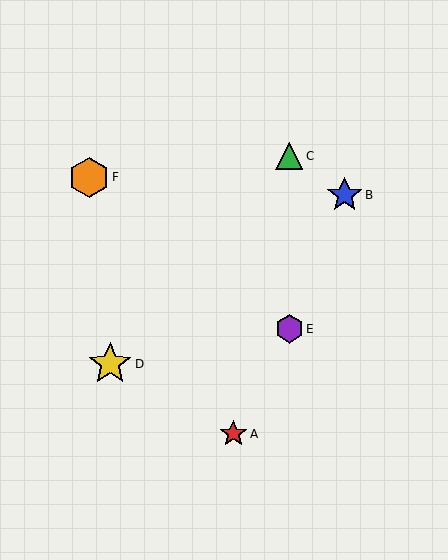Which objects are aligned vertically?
Objects C, E are aligned vertically.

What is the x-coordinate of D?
Object D is at x≈110.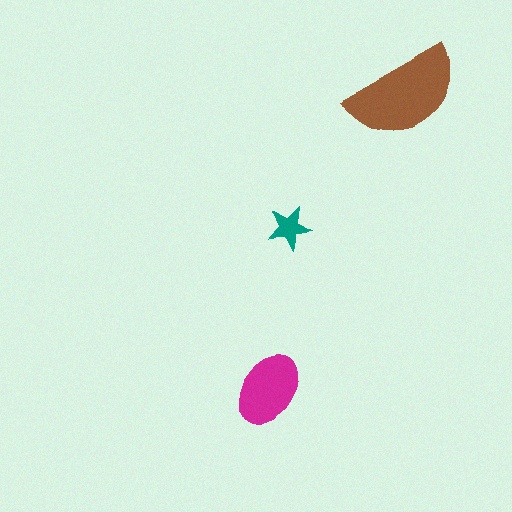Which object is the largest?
The brown semicircle.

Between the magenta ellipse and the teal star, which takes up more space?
The magenta ellipse.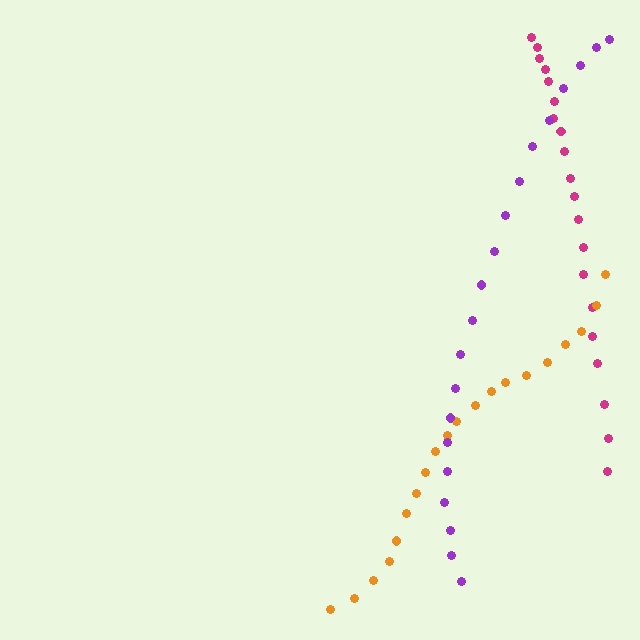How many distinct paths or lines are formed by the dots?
There are 3 distinct paths.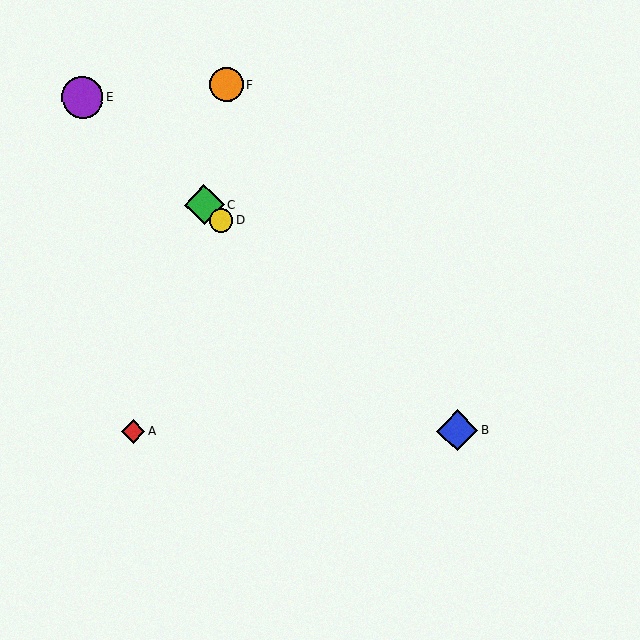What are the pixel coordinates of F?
Object F is at (227, 85).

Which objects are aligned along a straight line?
Objects B, C, D, E are aligned along a straight line.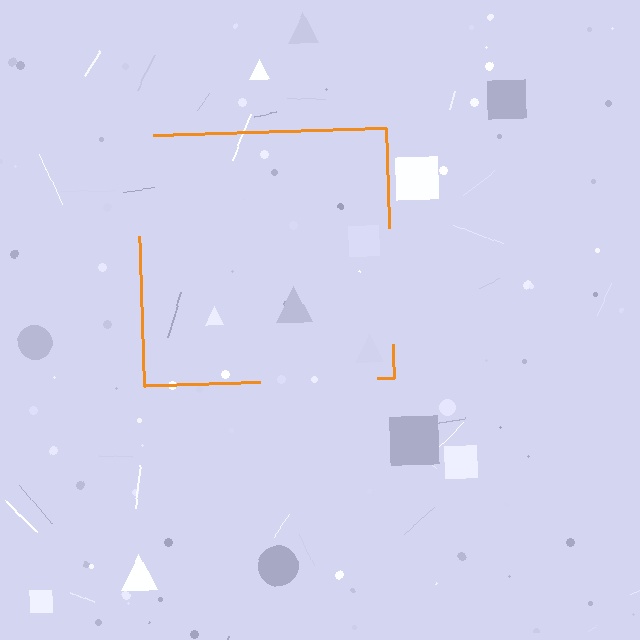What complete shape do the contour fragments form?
The contour fragments form a square.